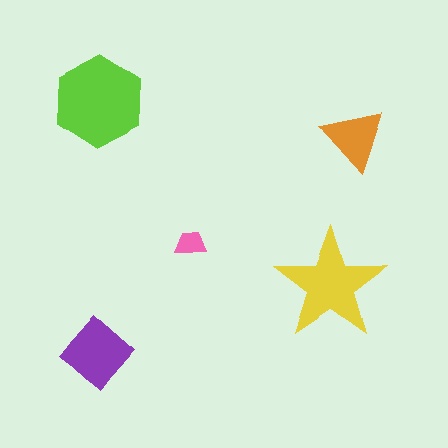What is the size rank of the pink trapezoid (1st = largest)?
5th.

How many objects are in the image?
There are 5 objects in the image.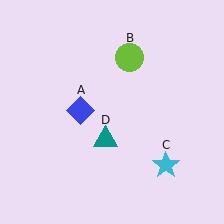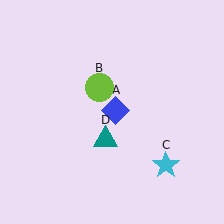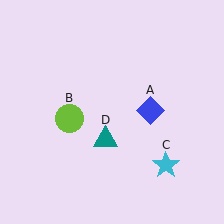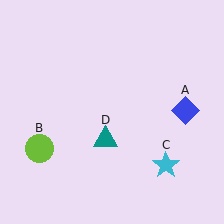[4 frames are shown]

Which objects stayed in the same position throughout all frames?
Cyan star (object C) and teal triangle (object D) remained stationary.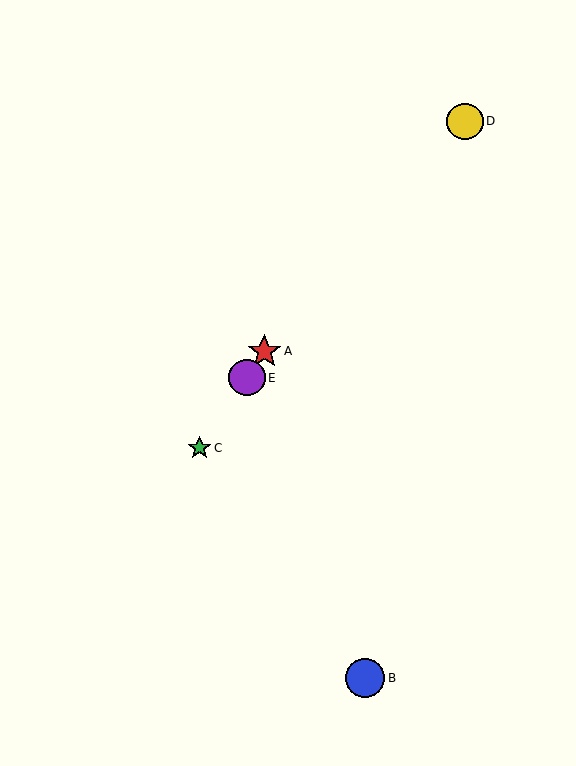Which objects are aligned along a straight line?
Objects A, C, E are aligned along a straight line.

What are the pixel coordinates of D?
Object D is at (465, 121).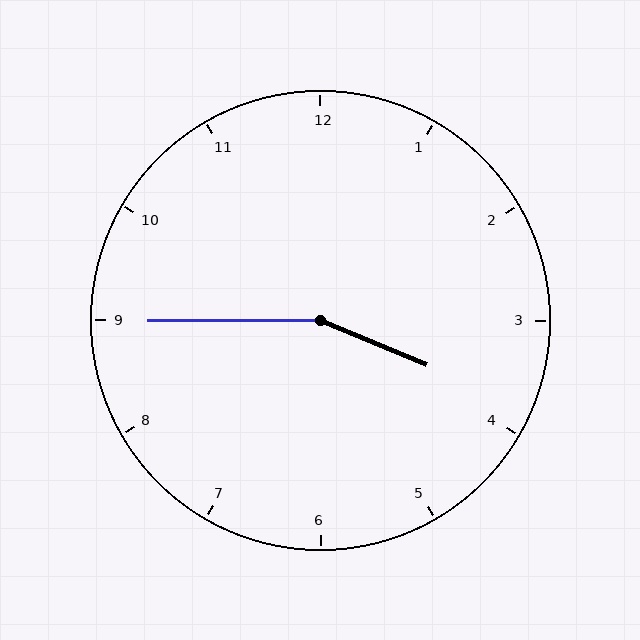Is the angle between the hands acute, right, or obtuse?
It is obtuse.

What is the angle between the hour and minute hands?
Approximately 158 degrees.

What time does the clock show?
3:45.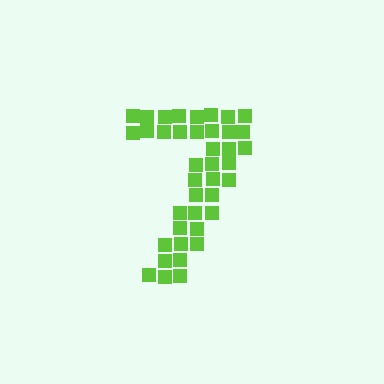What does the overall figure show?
The overall figure shows the digit 7.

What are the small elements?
The small elements are squares.